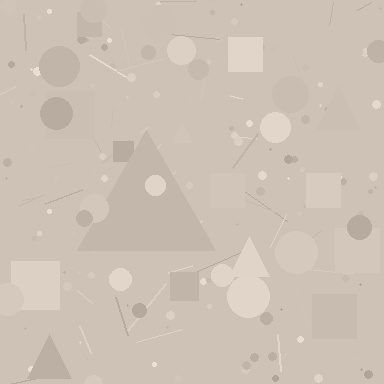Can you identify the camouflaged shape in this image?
The camouflaged shape is a triangle.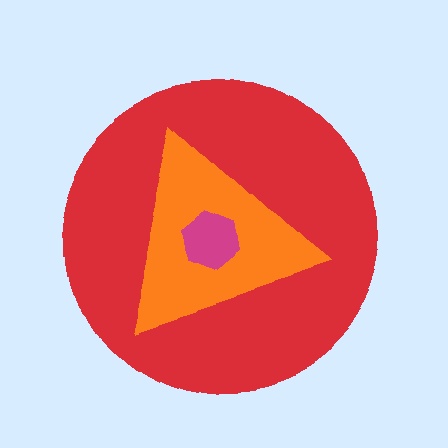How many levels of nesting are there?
3.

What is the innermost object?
The magenta hexagon.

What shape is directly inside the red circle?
The orange triangle.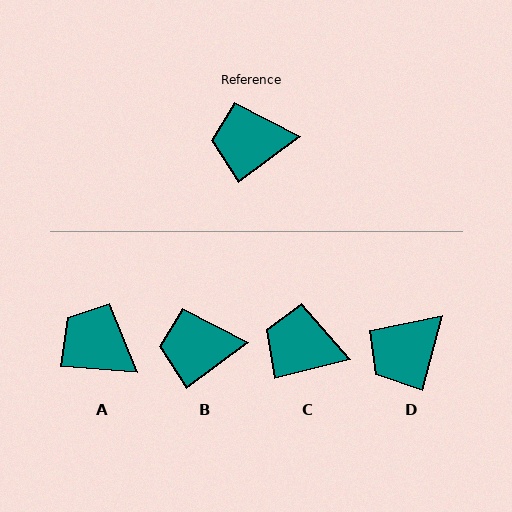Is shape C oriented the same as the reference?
No, it is off by about 22 degrees.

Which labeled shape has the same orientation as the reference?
B.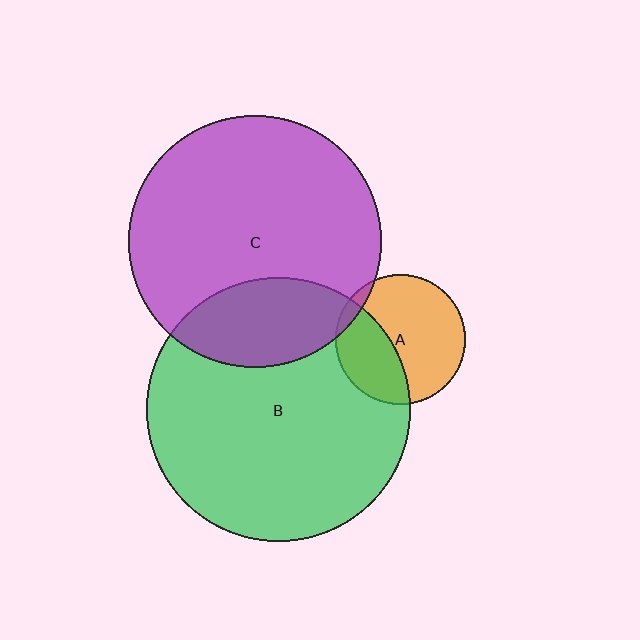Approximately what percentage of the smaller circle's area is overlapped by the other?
Approximately 35%.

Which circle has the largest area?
Circle B (green).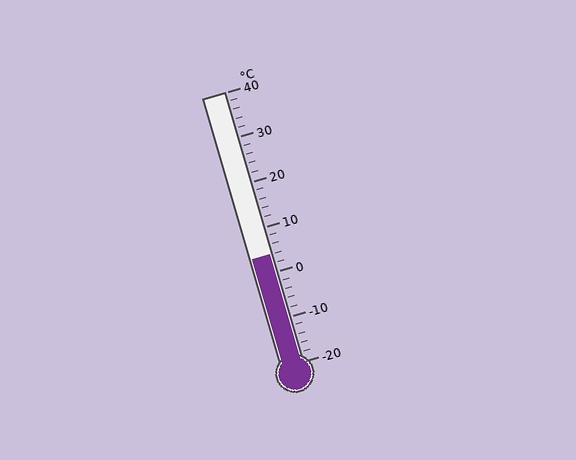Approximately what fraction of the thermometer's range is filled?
The thermometer is filled to approximately 40% of its range.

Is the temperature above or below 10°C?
The temperature is below 10°C.